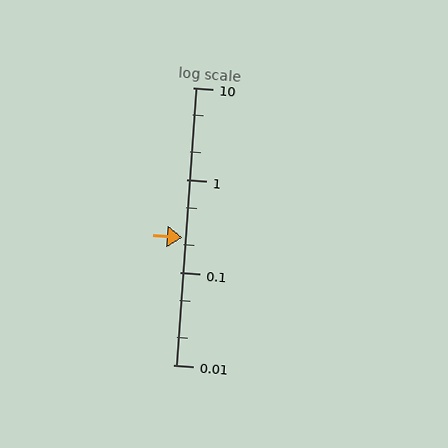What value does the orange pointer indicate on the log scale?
The pointer indicates approximately 0.24.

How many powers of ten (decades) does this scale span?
The scale spans 3 decades, from 0.01 to 10.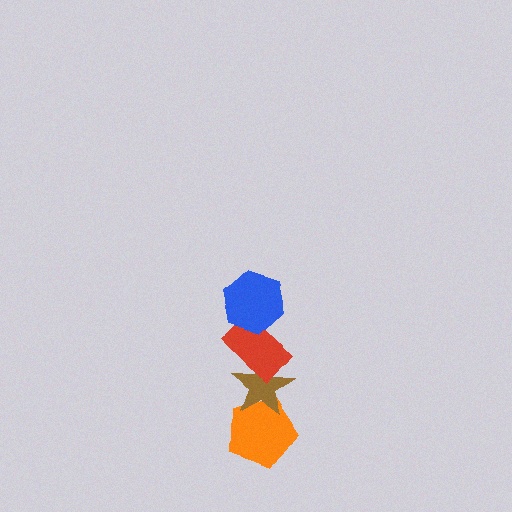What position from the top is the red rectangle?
The red rectangle is 2nd from the top.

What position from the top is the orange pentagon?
The orange pentagon is 4th from the top.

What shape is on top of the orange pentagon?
The brown star is on top of the orange pentagon.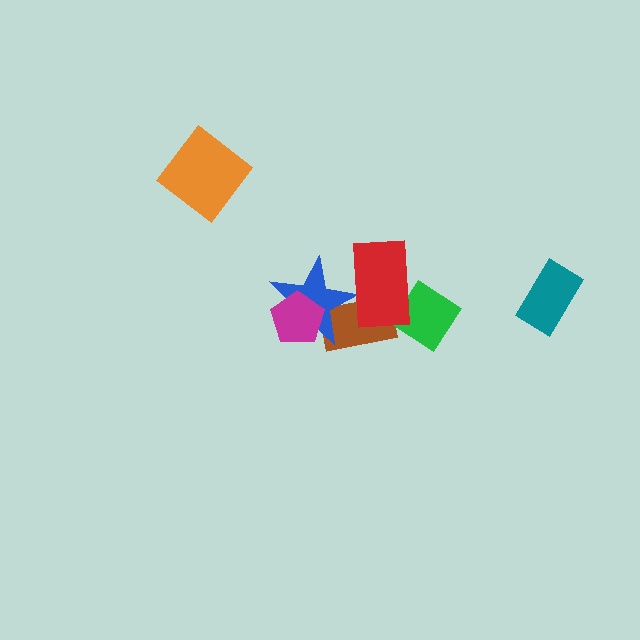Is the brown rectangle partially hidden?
Yes, it is partially covered by another shape.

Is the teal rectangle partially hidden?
No, no other shape covers it.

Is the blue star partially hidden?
Yes, it is partially covered by another shape.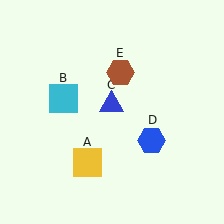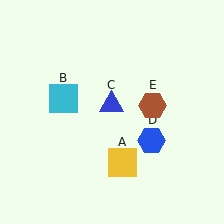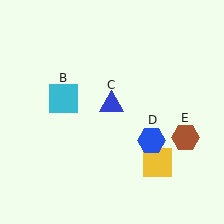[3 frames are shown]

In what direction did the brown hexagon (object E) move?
The brown hexagon (object E) moved down and to the right.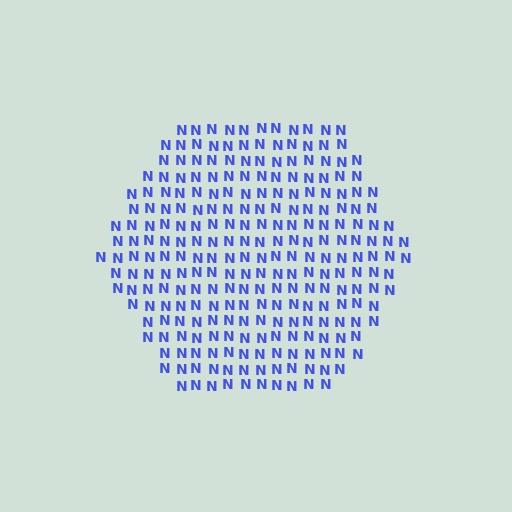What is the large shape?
The large shape is a hexagon.